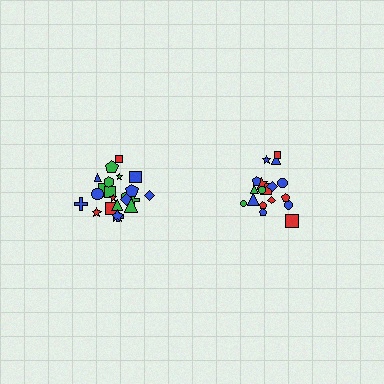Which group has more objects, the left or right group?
The left group.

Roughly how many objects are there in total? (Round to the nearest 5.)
Roughly 40 objects in total.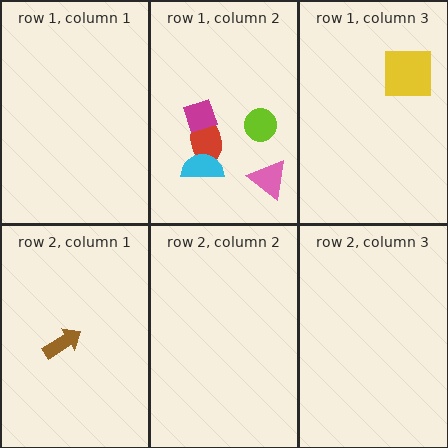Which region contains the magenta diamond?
The row 1, column 2 region.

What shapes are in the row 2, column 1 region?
The brown arrow.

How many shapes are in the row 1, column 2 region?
5.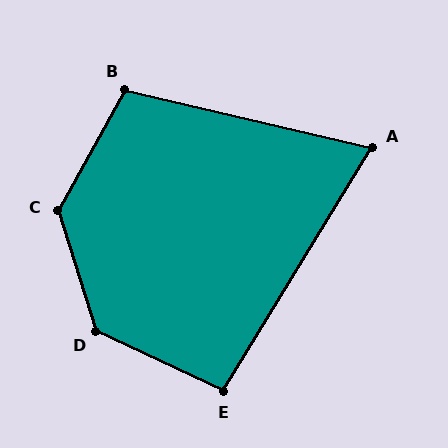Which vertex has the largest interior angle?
C, at approximately 133 degrees.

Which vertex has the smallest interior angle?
A, at approximately 72 degrees.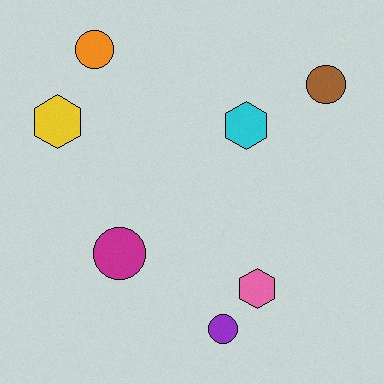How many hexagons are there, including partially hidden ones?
There are 3 hexagons.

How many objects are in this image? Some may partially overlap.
There are 7 objects.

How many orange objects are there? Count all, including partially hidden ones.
There is 1 orange object.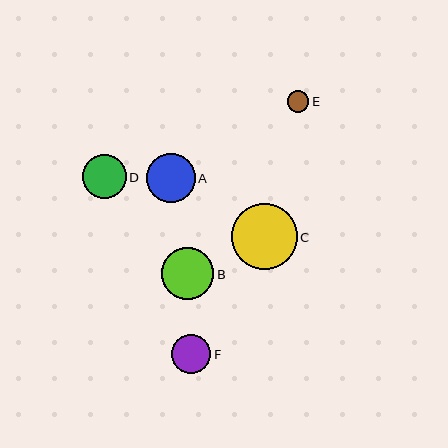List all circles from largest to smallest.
From largest to smallest: C, B, A, D, F, E.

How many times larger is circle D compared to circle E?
Circle D is approximately 2.0 times the size of circle E.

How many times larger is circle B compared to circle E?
Circle B is approximately 2.4 times the size of circle E.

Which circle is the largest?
Circle C is the largest with a size of approximately 66 pixels.